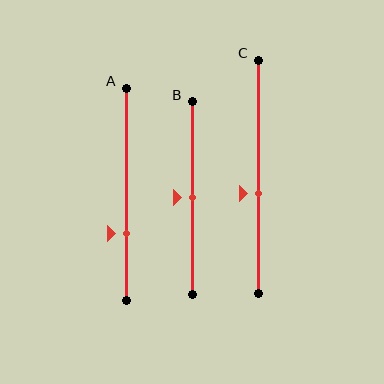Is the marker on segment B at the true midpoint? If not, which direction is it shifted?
Yes, the marker on segment B is at the true midpoint.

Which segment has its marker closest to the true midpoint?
Segment B has its marker closest to the true midpoint.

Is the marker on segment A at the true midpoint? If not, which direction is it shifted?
No, the marker on segment A is shifted downward by about 19% of the segment length.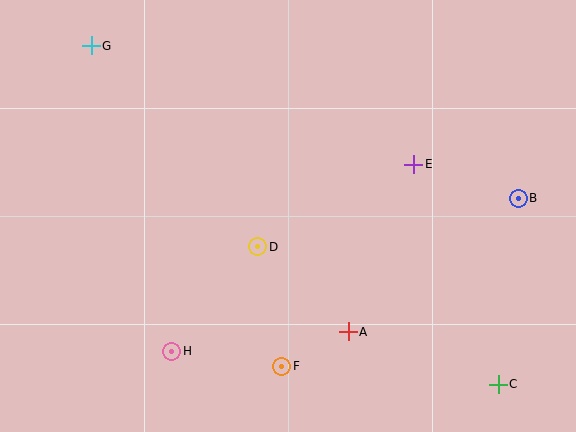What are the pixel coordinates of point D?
Point D is at (258, 247).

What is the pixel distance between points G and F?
The distance between G and F is 372 pixels.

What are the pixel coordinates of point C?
Point C is at (498, 384).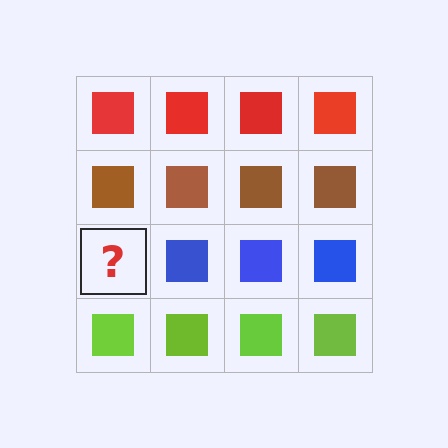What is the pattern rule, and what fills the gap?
The rule is that each row has a consistent color. The gap should be filled with a blue square.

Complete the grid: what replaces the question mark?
The question mark should be replaced with a blue square.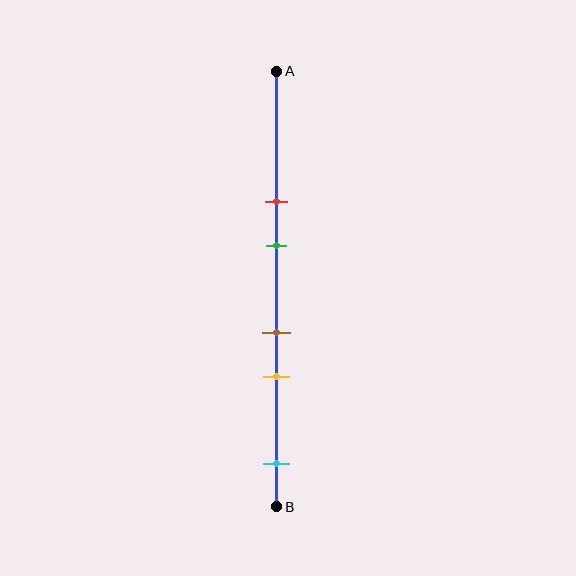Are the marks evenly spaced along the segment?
No, the marks are not evenly spaced.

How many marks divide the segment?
There are 5 marks dividing the segment.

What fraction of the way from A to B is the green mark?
The green mark is approximately 40% (0.4) of the way from A to B.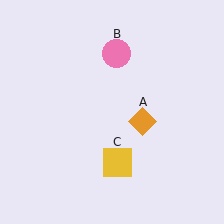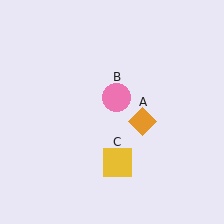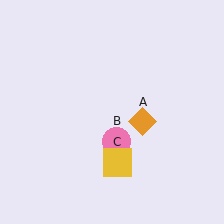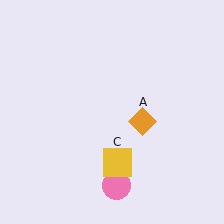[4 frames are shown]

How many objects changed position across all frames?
1 object changed position: pink circle (object B).